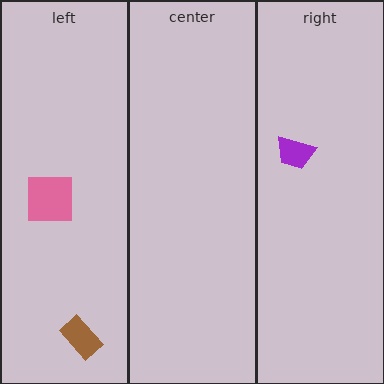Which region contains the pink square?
The left region.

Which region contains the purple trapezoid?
The right region.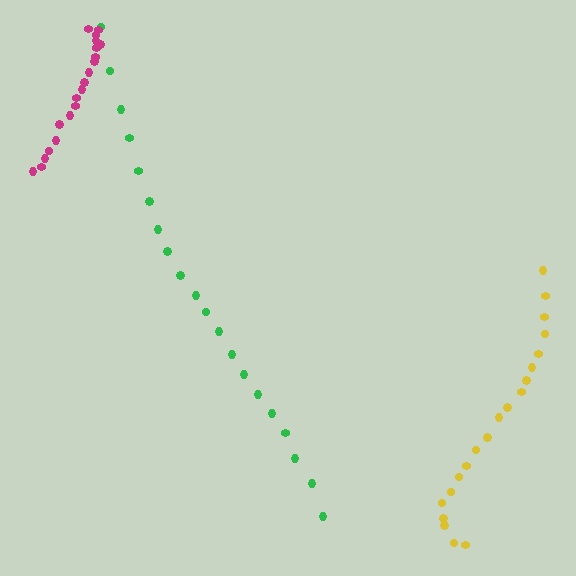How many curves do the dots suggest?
There are 3 distinct paths.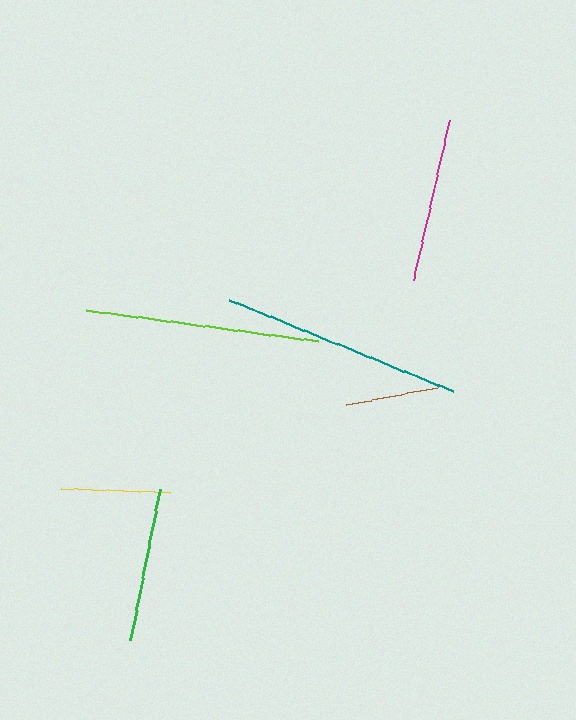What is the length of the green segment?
The green segment is approximately 153 pixels long.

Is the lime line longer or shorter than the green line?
The lime line is longer than the green line.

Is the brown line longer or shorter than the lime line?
The lime line is longer than the brown line.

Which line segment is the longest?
The teal line is the longest at approximately 241 pixels.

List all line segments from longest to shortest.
From longest to shortest: teal, lime, magenta, green, yellow, brown.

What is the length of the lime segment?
The lime segment is approximately 233 pixels long.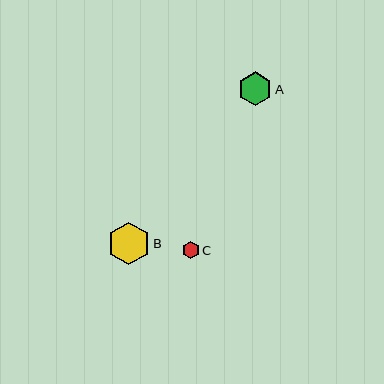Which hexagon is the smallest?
Hexagon C is the smallest with a size of approximately 17 pixels.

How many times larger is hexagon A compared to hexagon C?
Hexagon A is approximately 2.0 times the size of hexagon C.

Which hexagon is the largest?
Hexagon B is the largest with a size of approximately 43 pixels.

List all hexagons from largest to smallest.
From largest to smallest: B, A, C.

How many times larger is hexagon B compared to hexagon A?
Hexagon B is approximately 1.3 times the size of hexagon A.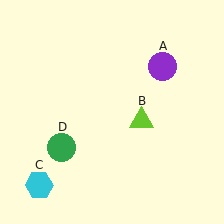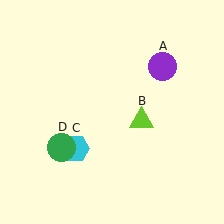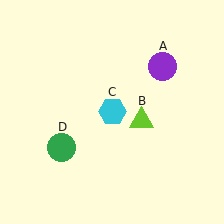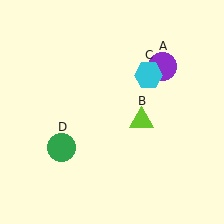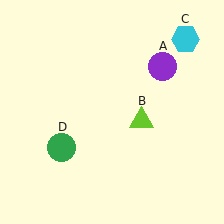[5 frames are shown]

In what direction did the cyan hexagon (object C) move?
The cyan hexagon (object C) moved up and to the right.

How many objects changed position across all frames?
1 object changed position: cyan hexagon (object C).